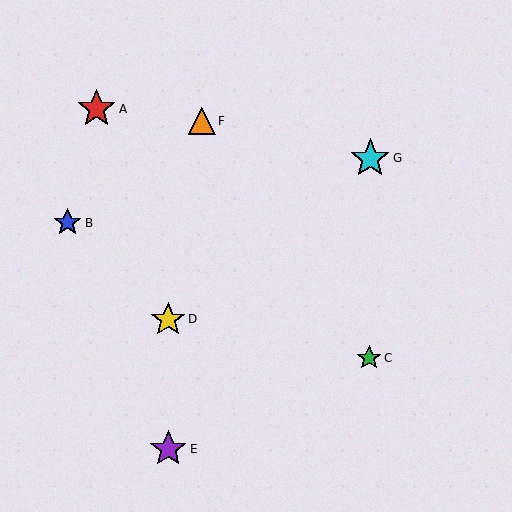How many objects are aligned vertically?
2 objects (D, E) are aligned vertically.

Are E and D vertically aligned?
Yes, both are at x≈168.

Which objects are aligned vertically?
Objects D, E are aligned vertically.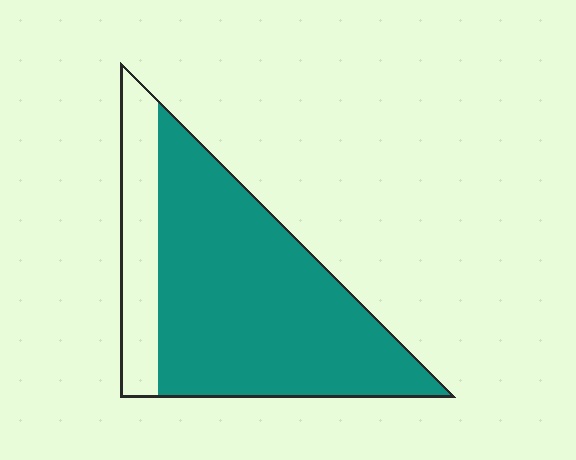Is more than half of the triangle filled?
Yes.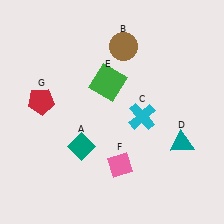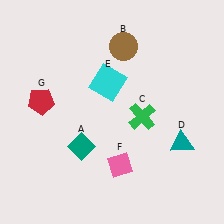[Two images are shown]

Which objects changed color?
C changed from cyan to green. E changed from green to cyan.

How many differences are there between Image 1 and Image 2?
There are 2 differences between the two images.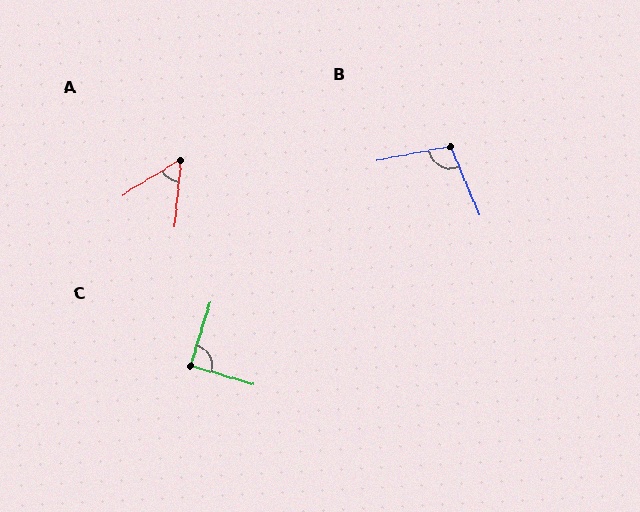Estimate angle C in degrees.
Approximately 89 degrees.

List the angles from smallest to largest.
A (54°), C (89°), B (101°).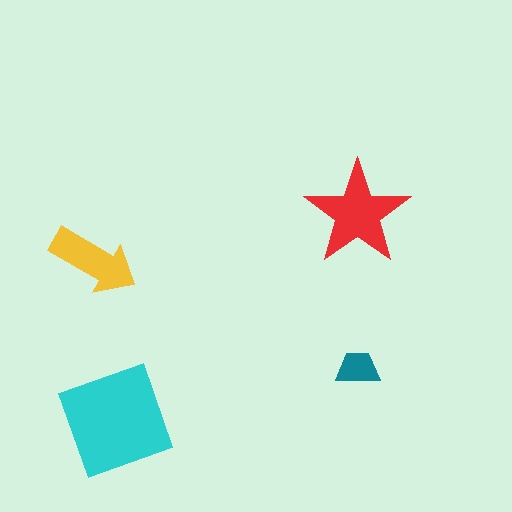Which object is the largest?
The cyan square.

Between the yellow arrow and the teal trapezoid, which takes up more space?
The yellow arrow.